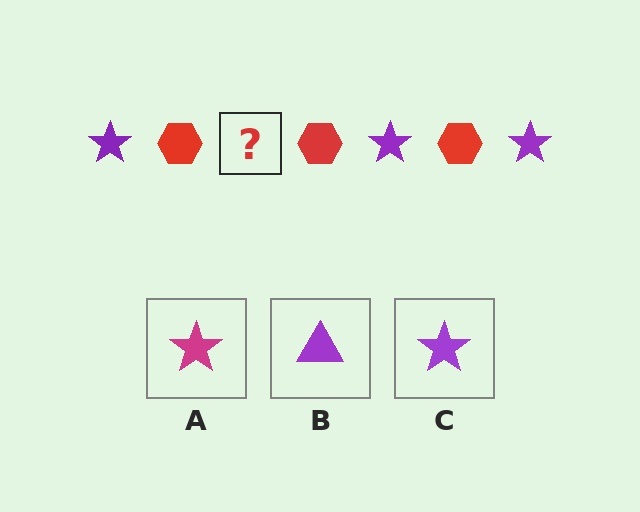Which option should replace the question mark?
Option C.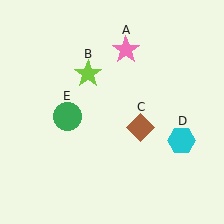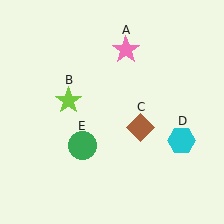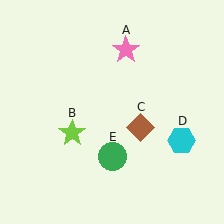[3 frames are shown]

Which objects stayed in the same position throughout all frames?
Pink star (object A) and brown diamond (object C) and cyan hexagon (object D) remained stationary.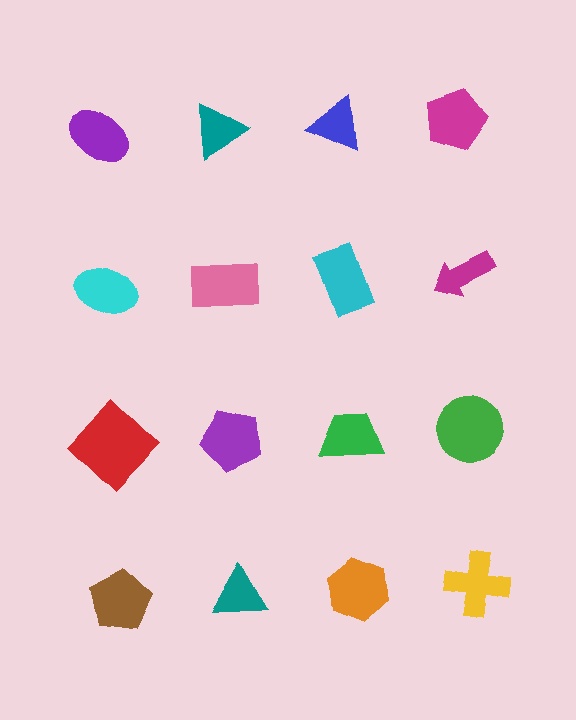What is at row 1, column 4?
A magenta pentagon.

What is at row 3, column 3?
A green trapezoid.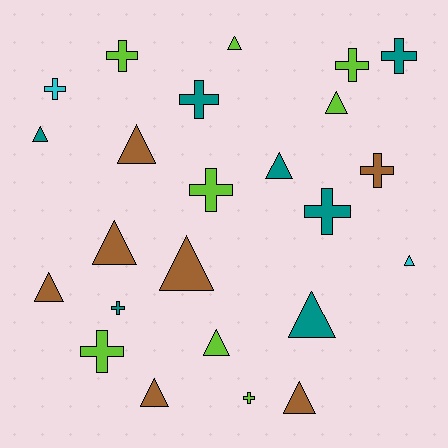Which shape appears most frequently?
Triangle, with 13 objects.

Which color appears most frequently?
Lime, with 8 objects.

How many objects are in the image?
There are 24 objects.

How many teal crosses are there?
There are 4 teal crosses.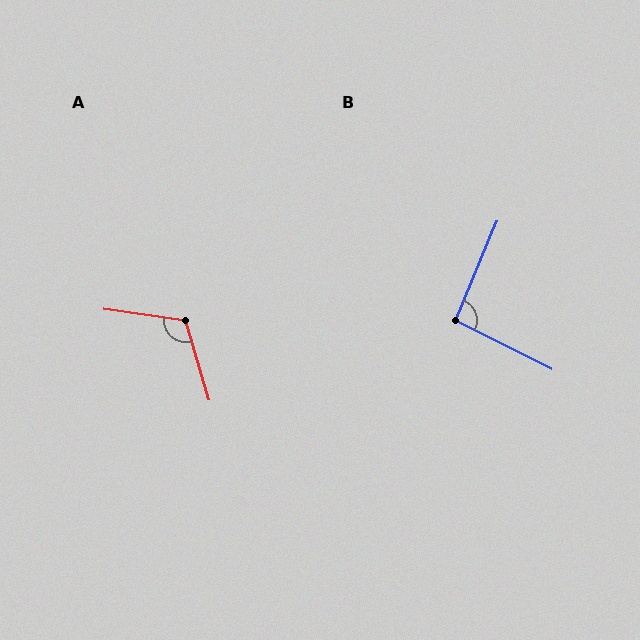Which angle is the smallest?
B, at approximately 94 degrees.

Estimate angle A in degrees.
Approximately 115 degrees.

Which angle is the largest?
A, at approximately 115 degrees.